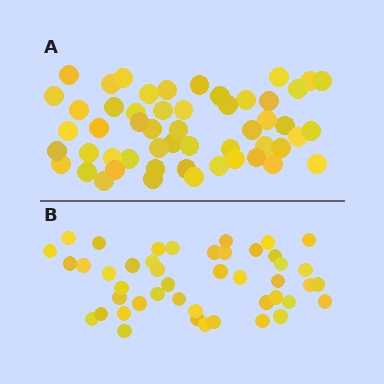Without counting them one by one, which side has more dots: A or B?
Region A (the top region) has more dots.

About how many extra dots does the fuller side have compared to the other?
Region A has roughly 8 or so more dots than region B.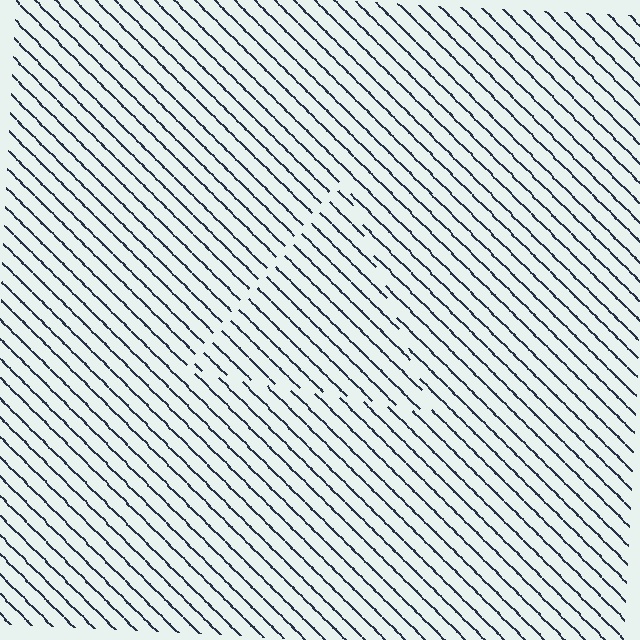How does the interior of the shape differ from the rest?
The interior of the shape contains the same grating, shifted by half a period — the contour is defined by the phase discontinuity where line-ends from the inner and outer gratings abut.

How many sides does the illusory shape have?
3 sides — the line-ends trace a triangle.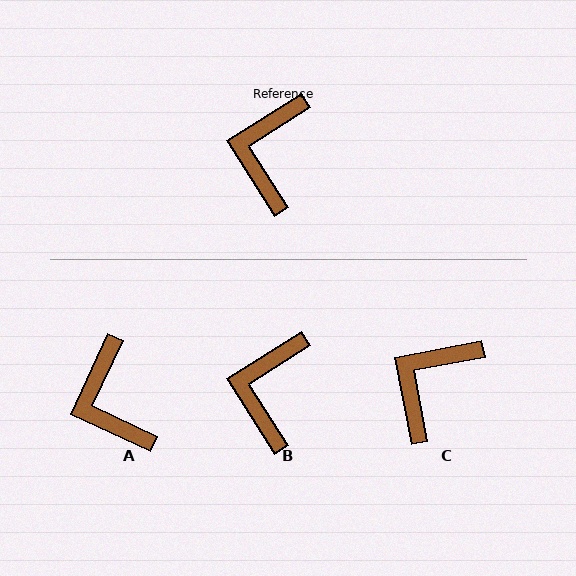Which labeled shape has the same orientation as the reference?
B.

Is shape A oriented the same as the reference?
No, it is off by about 33 degrees.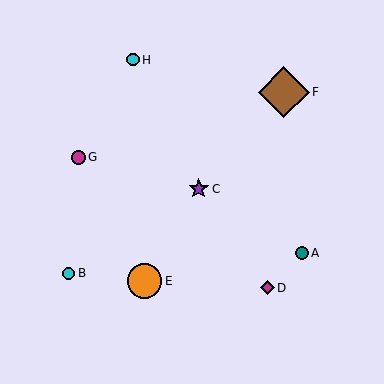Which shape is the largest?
The brown diamond (labeled F) is the largest.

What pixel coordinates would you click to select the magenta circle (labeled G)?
Click at (78, 157) to select the magenta circle G.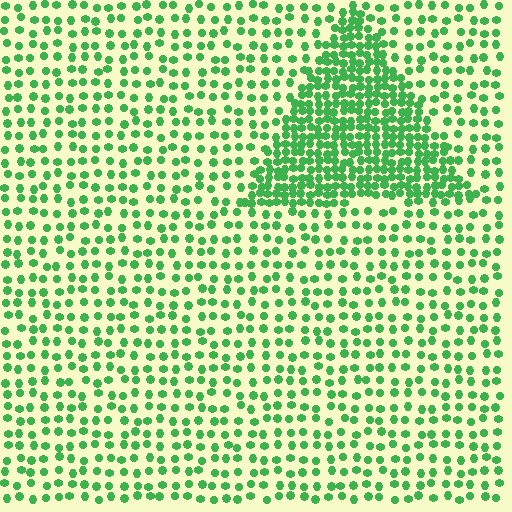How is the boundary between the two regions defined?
The boundary is defined by a change in element density (approximately 2.4x ratio). All elements are the same color, size, and shape.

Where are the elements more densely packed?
The elements are more densely packed inside the triangle boundary.